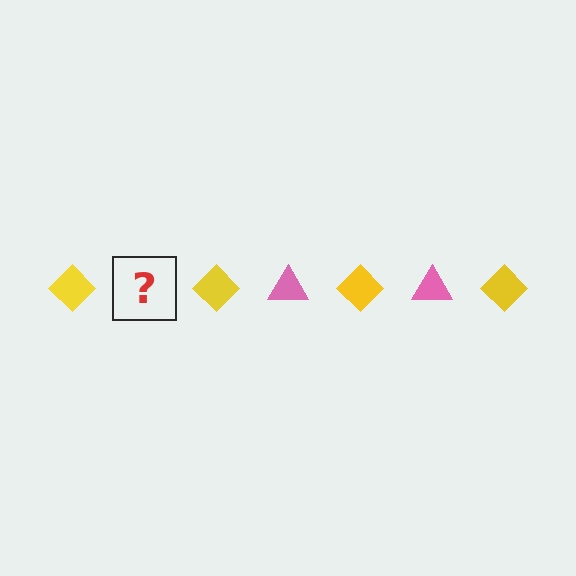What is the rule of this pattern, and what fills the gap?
The rule is that the pattern alternates between yellow diamond and pink triangle. The gap should be filled with a pink triangle.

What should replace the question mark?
The question mark should be replaced with a pink triangle.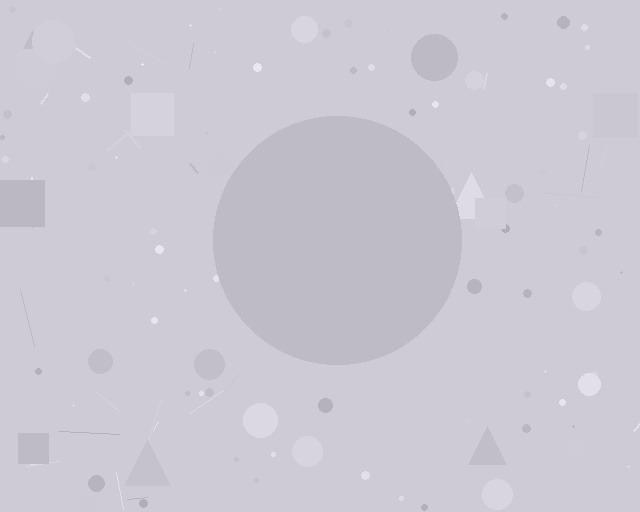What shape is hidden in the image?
A circle is hidden in the image.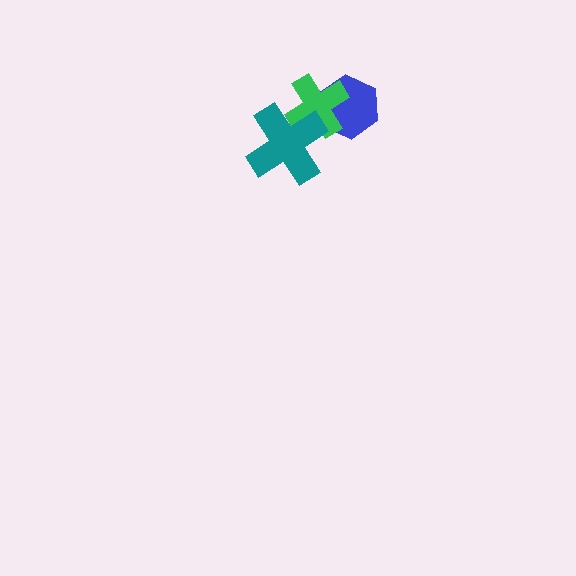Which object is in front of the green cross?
The teal cross is in front of the green cross.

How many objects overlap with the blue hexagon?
1 object overlaps with the blue hexagon.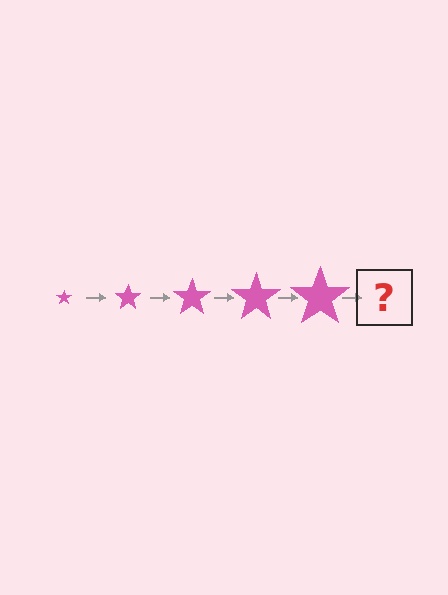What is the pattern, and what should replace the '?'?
The pattern is that the star gets progressively larger each step. The '?' should be a pink star, larger than the previous one.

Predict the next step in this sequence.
The next step is a pink star, larger than the previous one.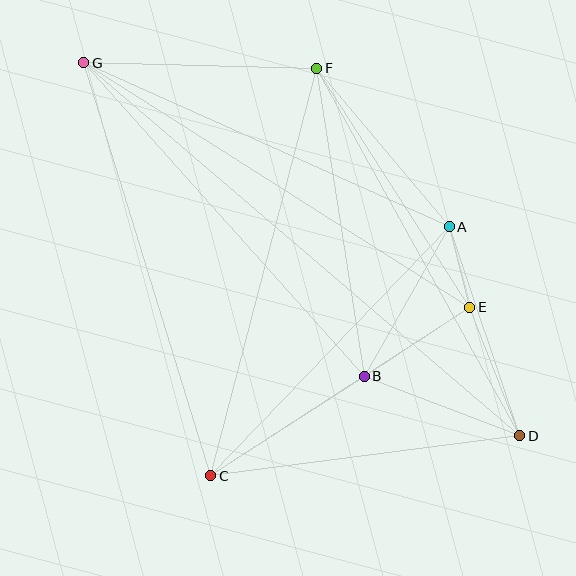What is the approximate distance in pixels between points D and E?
The distance between D and E is approximately 138 pixels.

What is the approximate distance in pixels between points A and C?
The distance between A and C is approximately 345 pixels.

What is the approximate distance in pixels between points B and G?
The distance between B and G is approximately 421 pixels.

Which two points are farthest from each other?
Points D and G are farthest from each other.